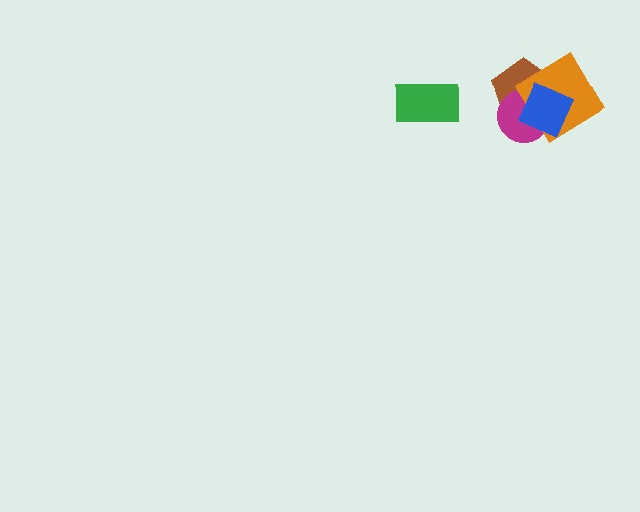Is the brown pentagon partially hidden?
Yes, it is partially covered by another shape.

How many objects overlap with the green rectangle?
0 objects overlap with the green rectangle.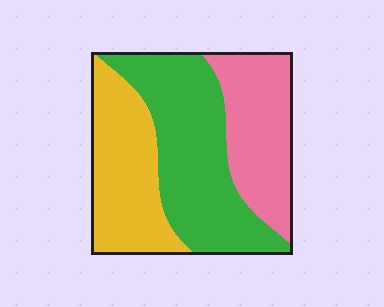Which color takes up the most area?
Green, at roughly 40%.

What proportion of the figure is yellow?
Yellow takes up about one third (1/3) of the figure.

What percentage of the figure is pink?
Pink takes up between a sixth and a third of the figure.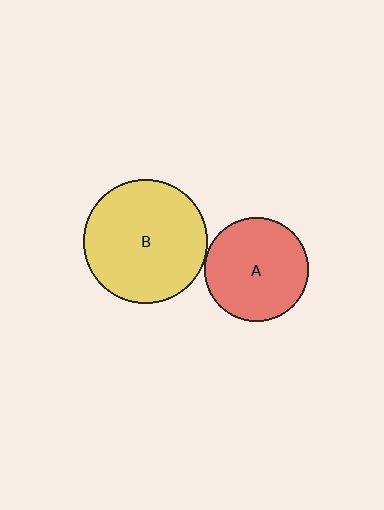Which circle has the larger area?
Circle B (yellow).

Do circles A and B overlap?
Yes.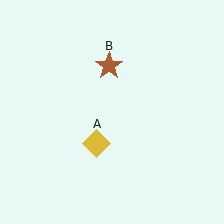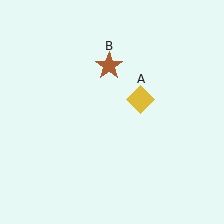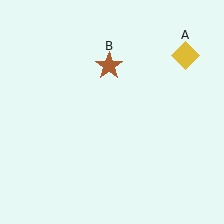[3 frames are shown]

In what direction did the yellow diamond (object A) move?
The yellow diamond (object A) moved up and to the right.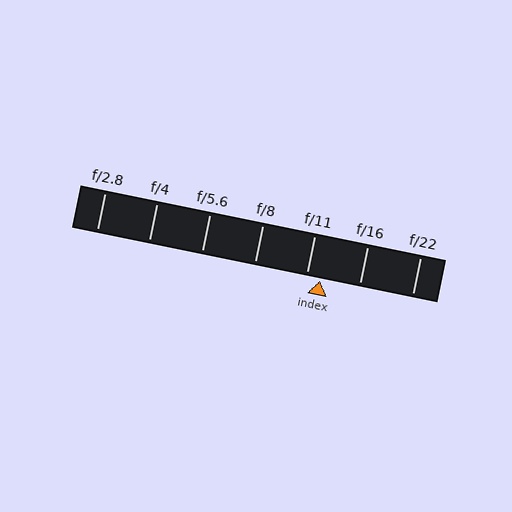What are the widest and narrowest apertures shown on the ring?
The widest aperture shown is f/2.8 and the narrowest is f/22.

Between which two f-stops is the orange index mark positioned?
The index mark is between f/11 and f/16.